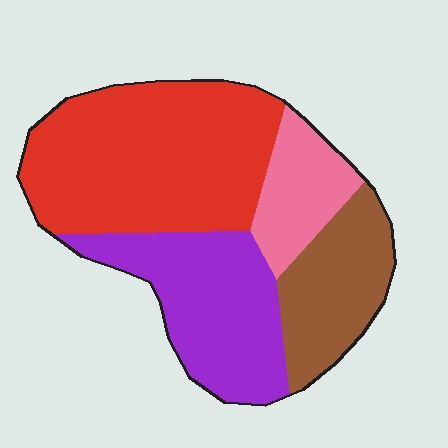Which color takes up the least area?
Pink, at roughly 15%.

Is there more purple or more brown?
Purple.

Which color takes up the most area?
Red, at roughly 45%.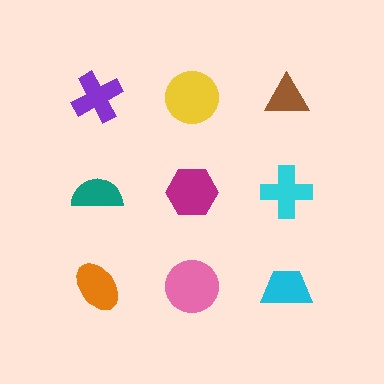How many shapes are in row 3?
3 shapes.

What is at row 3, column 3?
A cyan trapezoid.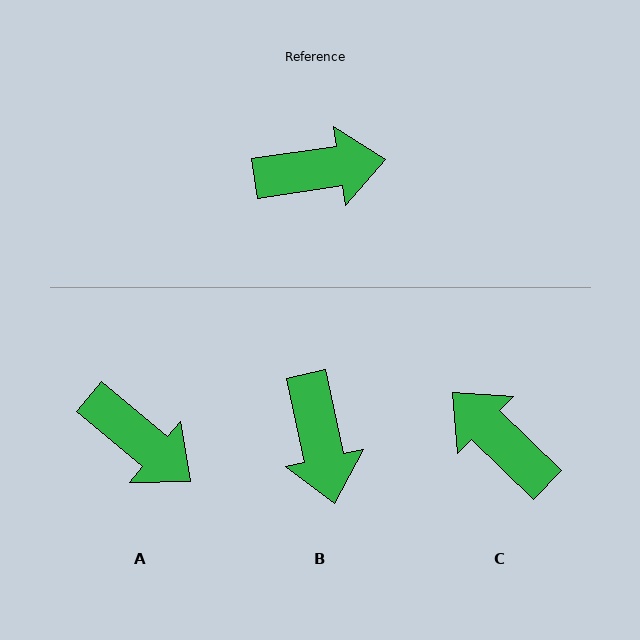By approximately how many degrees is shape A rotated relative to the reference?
Approximately 48 degrees clockwise.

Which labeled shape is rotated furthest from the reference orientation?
C, about 127 degrees away.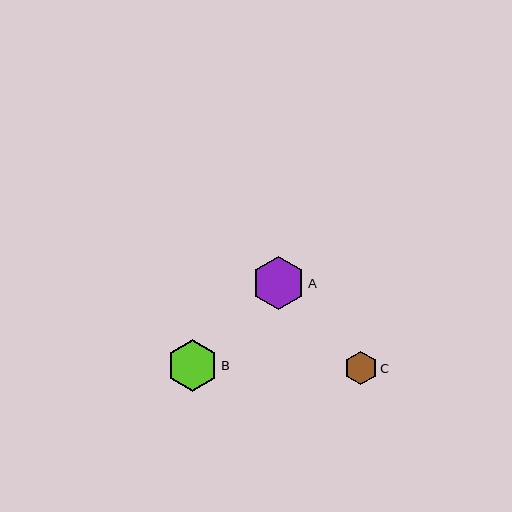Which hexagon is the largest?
Hexagon A is the largest with a size of approximately 53 pixels.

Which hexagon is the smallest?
Hexagon C is the smallest with a size of approximately 34 pixels.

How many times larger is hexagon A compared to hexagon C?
Hexagon A is approximately 1.6 times the size of hexagon C.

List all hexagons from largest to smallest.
From largest to smallest: A, B, C.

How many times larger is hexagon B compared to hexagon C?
Hexagon B is approximately 1.5 times the size of hexagon C.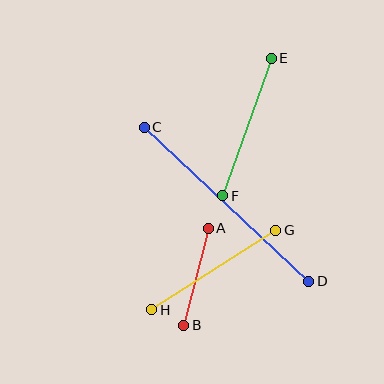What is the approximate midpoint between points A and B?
The midpoint is at approximately (196, 277) pixels.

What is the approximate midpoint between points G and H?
The midpoint is at approximately (214, 270) pixels.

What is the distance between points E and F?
The distance is approximately 146 pixels.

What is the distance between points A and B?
The distance is approximately 100 pixels.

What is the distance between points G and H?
The distance is approximately 147 pixels.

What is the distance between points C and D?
The distance is approximately 225 pixels.